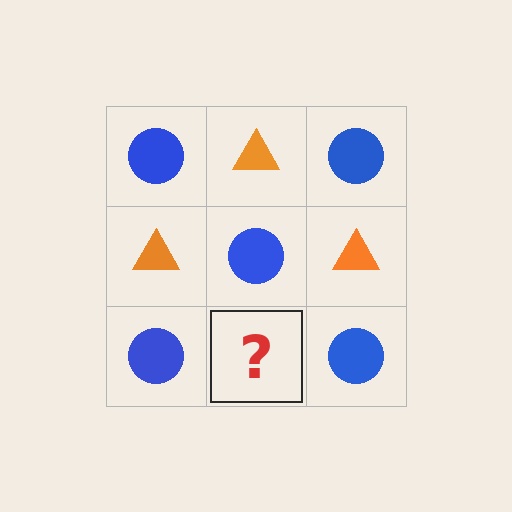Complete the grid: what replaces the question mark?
The question mark should be replaced with an orange triangle.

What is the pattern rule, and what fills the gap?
The rule is that it alternates blue circle and orange triangle in a checkerboard pattern. The gap should be filled with an orange triangle.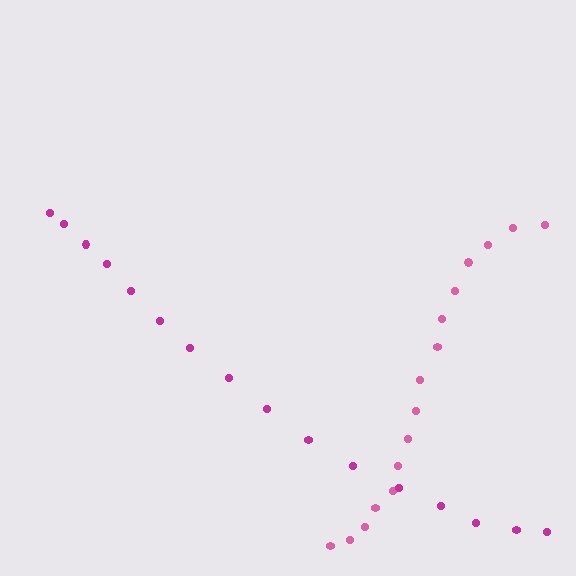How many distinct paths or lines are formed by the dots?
There are 2 distinct paths.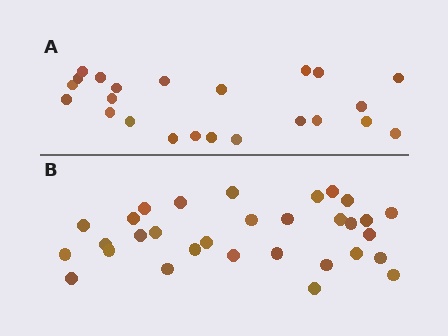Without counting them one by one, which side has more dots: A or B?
Region B (the bottom region) has more dots.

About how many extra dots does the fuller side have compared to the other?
Region B has roughly 8 or so more dots than region A.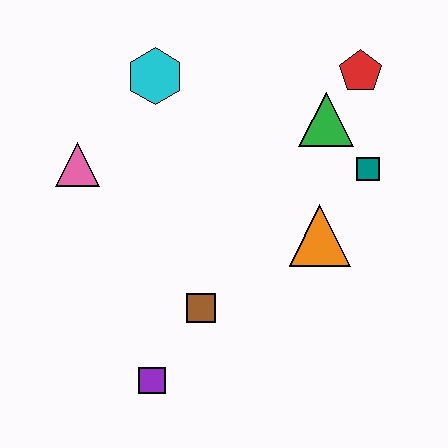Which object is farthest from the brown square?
The red pentagon is farthest from the brown square.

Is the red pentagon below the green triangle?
No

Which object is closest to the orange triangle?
The teal square is closest to the orange triangle.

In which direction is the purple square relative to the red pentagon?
The purple square is below the red pentagon.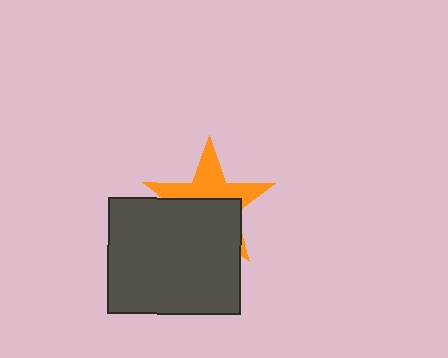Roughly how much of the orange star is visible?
About half of it is visible (roughly 46%).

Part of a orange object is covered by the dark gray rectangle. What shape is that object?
It is a star.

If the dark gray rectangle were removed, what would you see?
You would see the complete orange star.